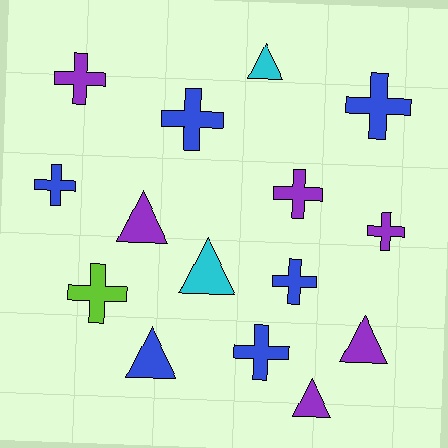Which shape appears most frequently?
Cross, with 9 objects.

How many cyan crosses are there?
There are no cyan crosses.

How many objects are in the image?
There are 15 objects.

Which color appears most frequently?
Blue, with 6 objects.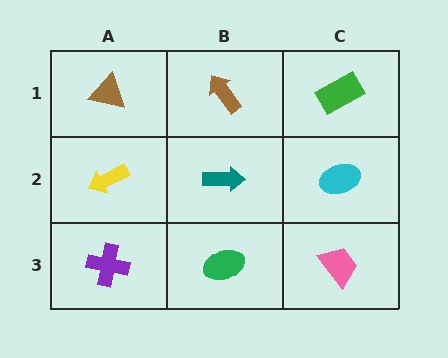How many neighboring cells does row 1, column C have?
2.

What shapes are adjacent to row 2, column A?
A brown triangle (row 1, column A), a purple cross (row 3, column A), a teal arrow (row 2, column B).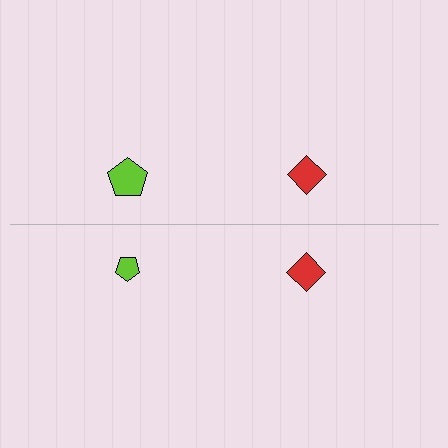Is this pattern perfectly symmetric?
No, the pattern is not perfectly symmetric. The lime pentagon on the bottom side has a different size than its mirror counterpart.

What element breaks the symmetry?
The lime pentagon on the bottom side has a different size than its mirror counterpart.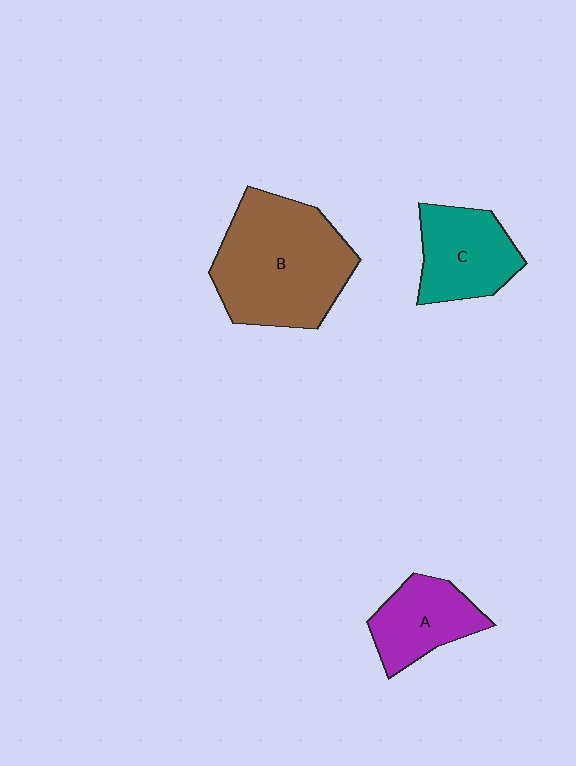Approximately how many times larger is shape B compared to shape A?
Approximately 2.1 times.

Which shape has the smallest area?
Shape A (purple).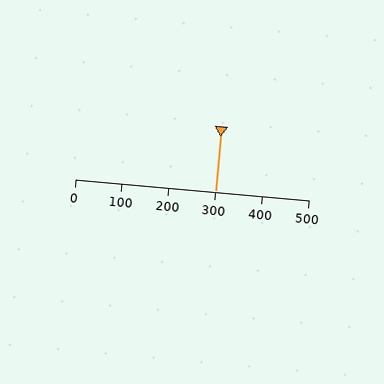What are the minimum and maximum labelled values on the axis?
The axis runs from 0 to 500.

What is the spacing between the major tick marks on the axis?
The major ticks are spaced 100 apart.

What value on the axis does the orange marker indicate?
The marker indicates approximately 300.